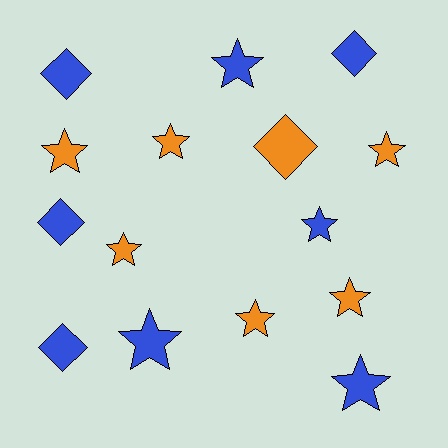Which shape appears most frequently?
Star, with 10 objects.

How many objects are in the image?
There are 15 objects.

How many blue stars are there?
There are 4 blue stars.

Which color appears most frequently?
Blue, with 8 objects.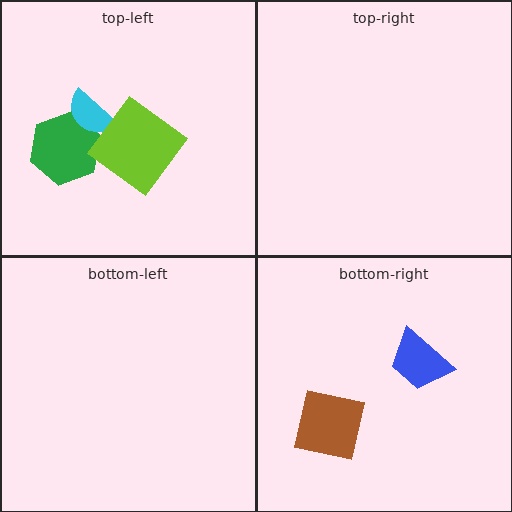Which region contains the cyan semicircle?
The top-left region.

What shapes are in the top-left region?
The green hexagon, the cyan semicircle, the lime diamond.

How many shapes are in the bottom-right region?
2.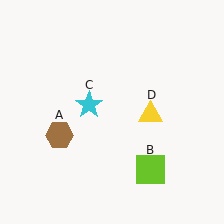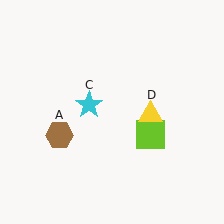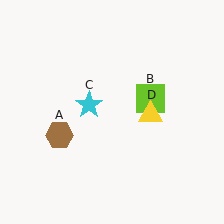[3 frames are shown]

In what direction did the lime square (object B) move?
The lime square (object B) moved up.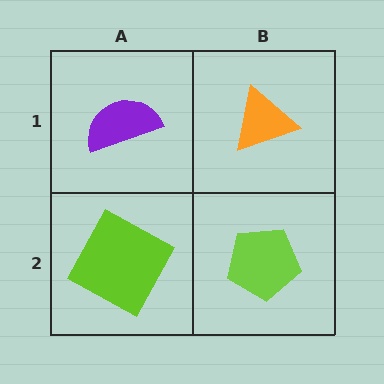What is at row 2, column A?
A lime square.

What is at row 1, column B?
An orange triangle.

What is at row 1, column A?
A purple semicircle.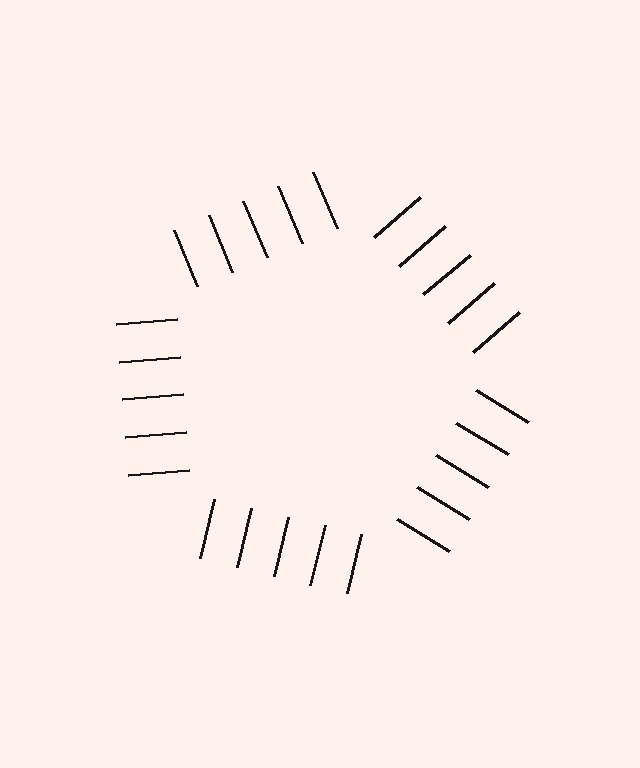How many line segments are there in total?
25 — 5 along each of the 5 edges.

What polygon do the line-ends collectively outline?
An illusory pentagon — the line segments terminate on its edges but no continuous stroke is drawn.